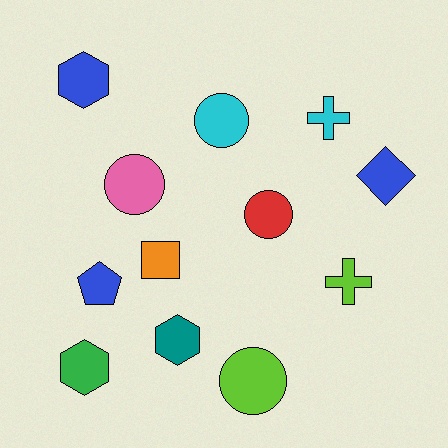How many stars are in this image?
There are no stars.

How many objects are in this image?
There are 12 objects.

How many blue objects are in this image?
There are 3 blue objects.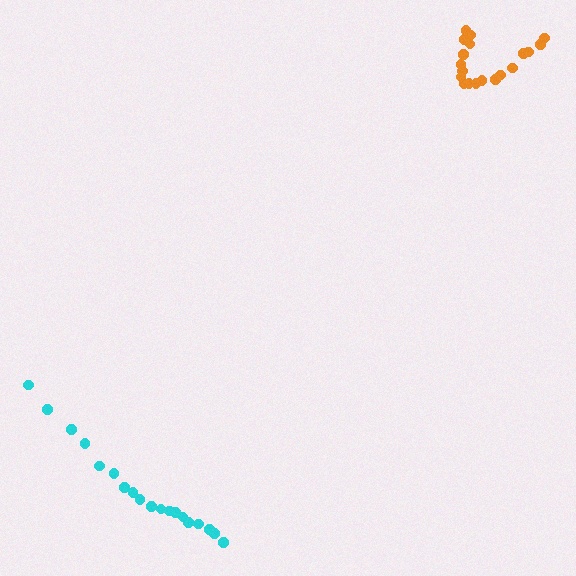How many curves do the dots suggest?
There are 2 distinct paths.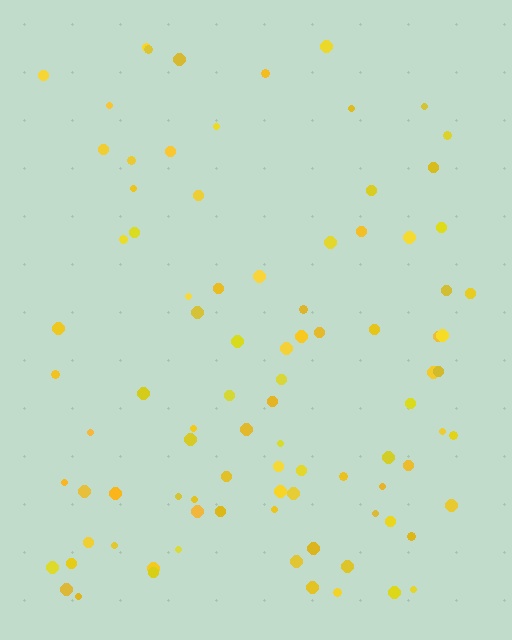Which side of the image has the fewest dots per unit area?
The top.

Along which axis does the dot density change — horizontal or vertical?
Vertical.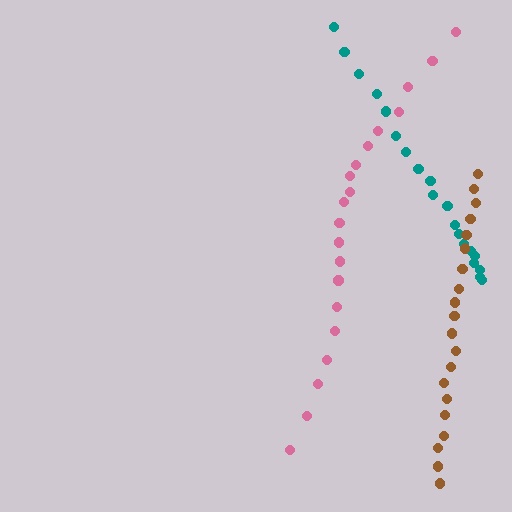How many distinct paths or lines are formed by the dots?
There are 3 distinct paths.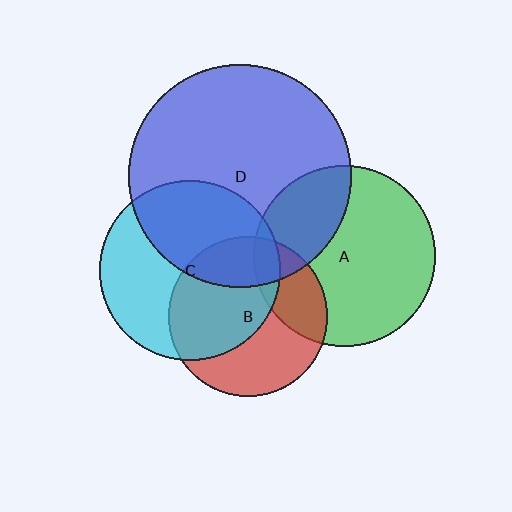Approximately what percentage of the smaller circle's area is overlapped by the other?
Approximately 30%.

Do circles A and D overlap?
Yes.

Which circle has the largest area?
Circle D (blue).